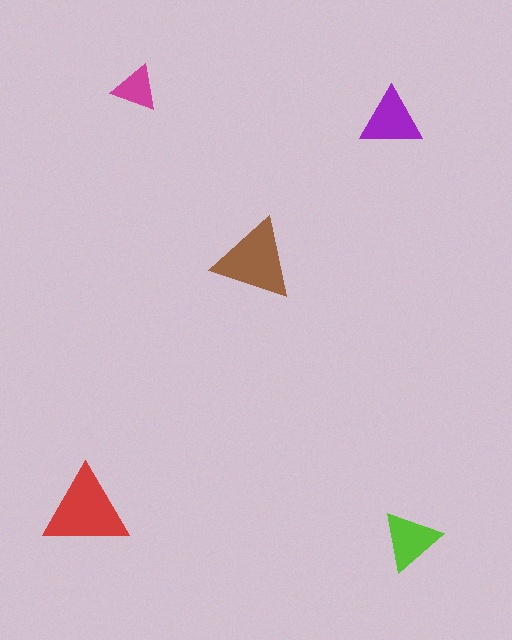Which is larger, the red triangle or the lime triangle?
The red one.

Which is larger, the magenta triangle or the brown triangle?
The brown one.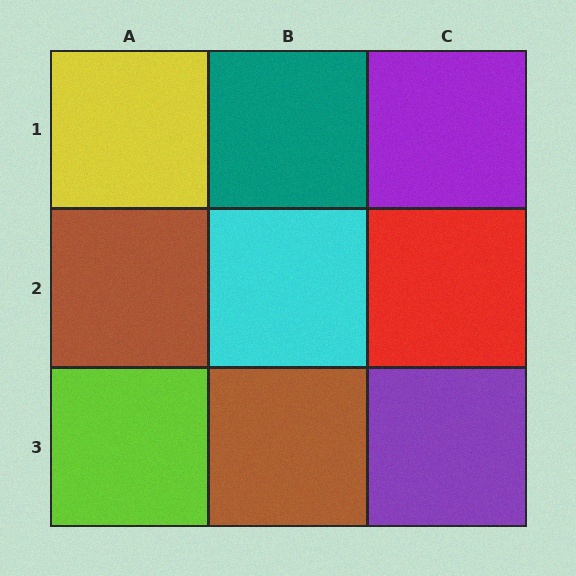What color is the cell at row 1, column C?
Purple.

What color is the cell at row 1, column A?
Yellow.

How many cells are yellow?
1 cell is yellow.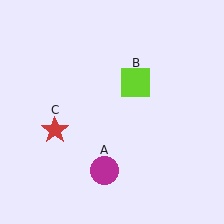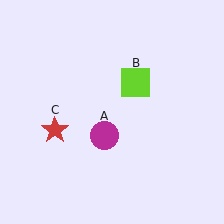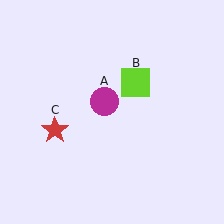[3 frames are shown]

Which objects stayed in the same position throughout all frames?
Lime square (object B) and red star (object C) remained stationary.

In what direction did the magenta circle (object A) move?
The magenta circle (object A) moved up.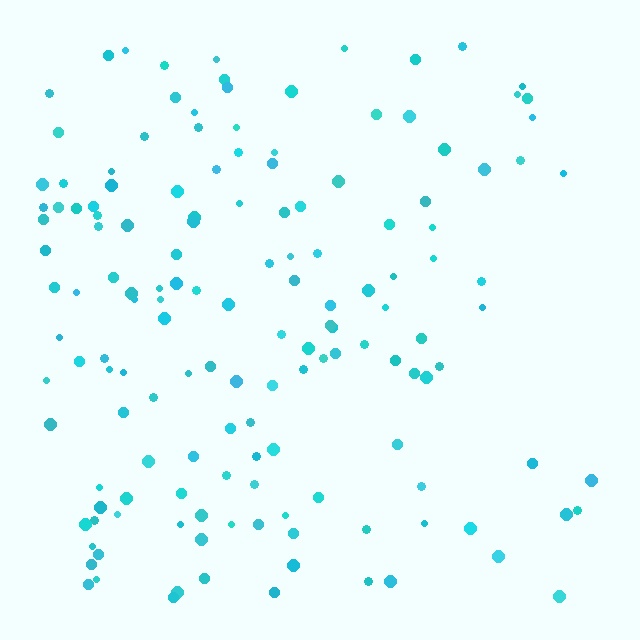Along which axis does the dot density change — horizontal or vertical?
Horizontal.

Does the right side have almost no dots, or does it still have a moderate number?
Still a moderate number, just noticeably fewer than the left.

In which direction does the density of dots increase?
From right to left, with the left side densest.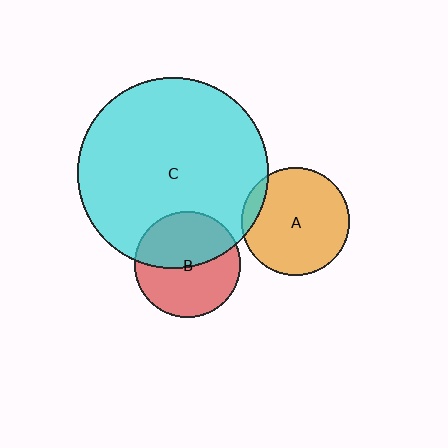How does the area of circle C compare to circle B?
Approximately 3.3 times.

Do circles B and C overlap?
Yes.